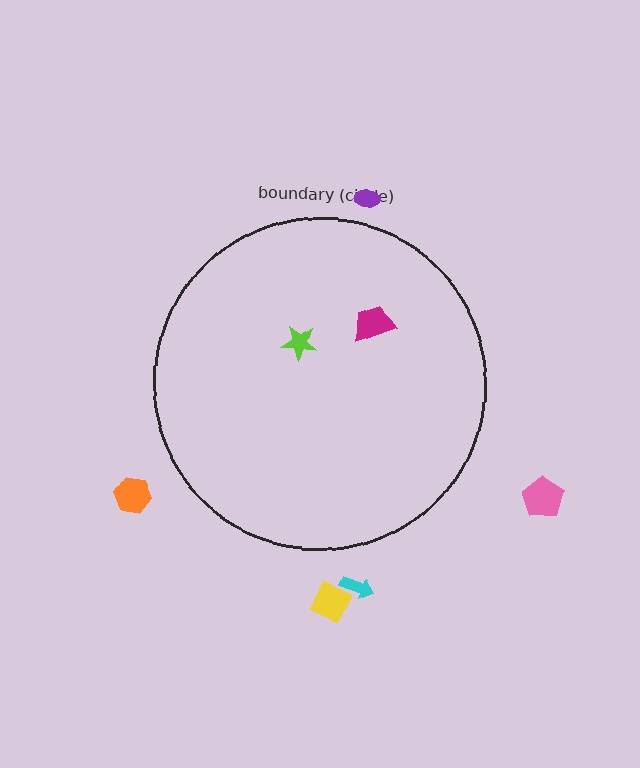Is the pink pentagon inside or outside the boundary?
Outside.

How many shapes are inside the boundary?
2 inside, 5 outside.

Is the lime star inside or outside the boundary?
Inside.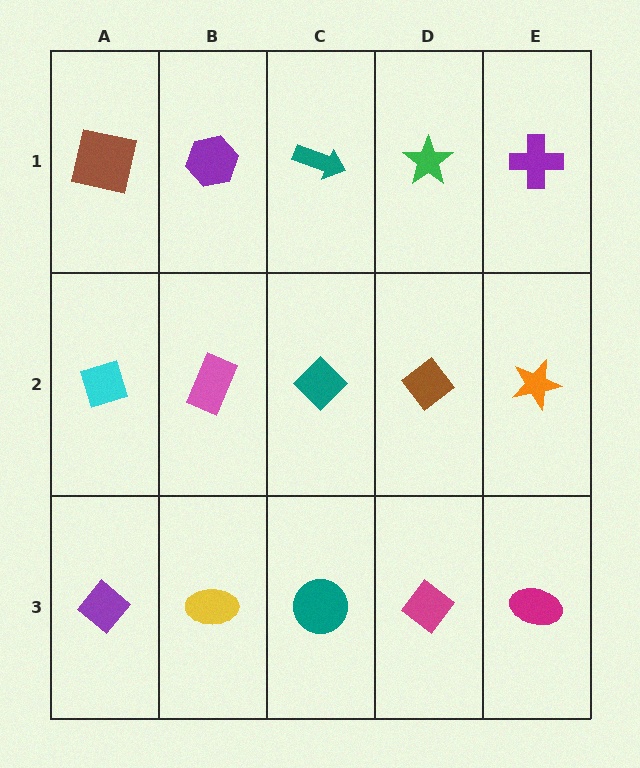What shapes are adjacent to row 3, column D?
A brown diamond (row 2, column D), a teal circle (row 3, column C), a magenta ellipse (row 3, column E).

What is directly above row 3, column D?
A brown diamond.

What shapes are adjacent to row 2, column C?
A teal arrow (row 1, column C), a teal circle (row 3, column C), a pink rectangle (row 2, column B), a brown diamond (row 2, column D).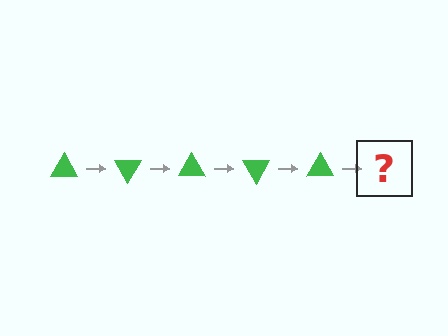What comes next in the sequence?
The next element should be a green triangle rotated 300 degrees.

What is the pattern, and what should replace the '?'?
The pattern is that the triangle rotates 60 degrees each step. The '?' should be a green triangle rotated 300 degrees.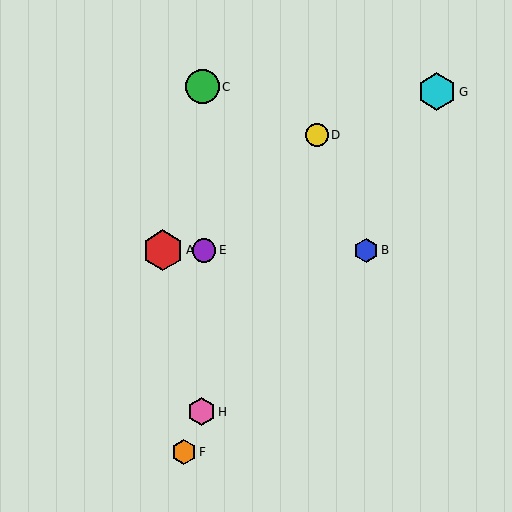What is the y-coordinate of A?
Object A is at y≈250.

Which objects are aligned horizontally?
Objects A, B, E are aligned horizontally.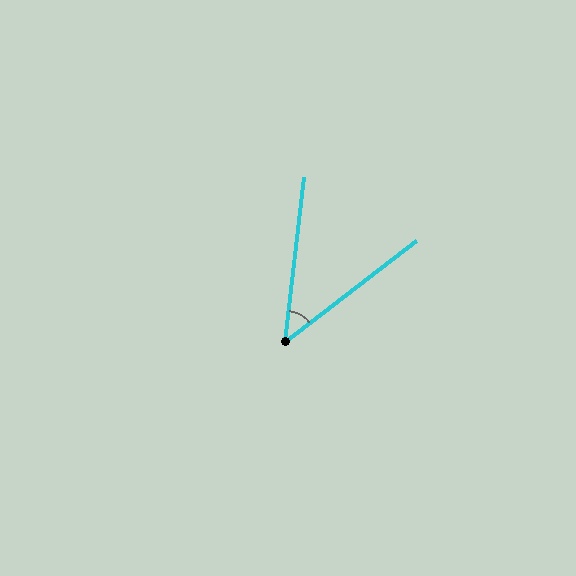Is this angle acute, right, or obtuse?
It is acute.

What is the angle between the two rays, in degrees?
Approximately 46 degrees.